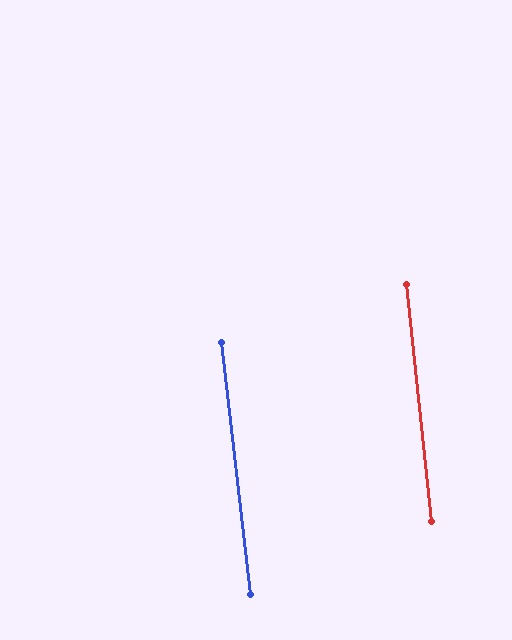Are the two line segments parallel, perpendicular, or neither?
Parallel — their directions differ by only 0.5°.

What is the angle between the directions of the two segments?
Approximately 1 degree.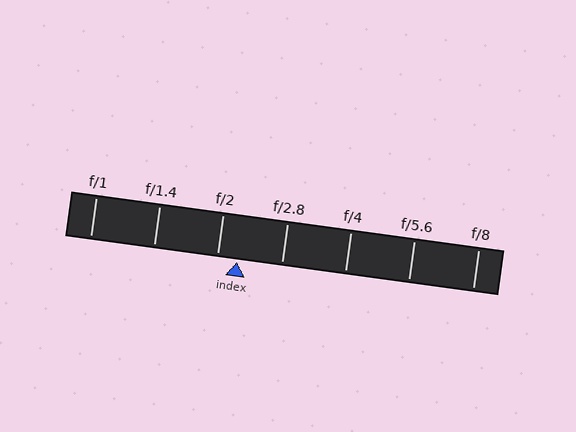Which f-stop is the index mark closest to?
The index mark is closest to f/2.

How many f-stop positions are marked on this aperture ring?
There are 7 f-stop positions marked.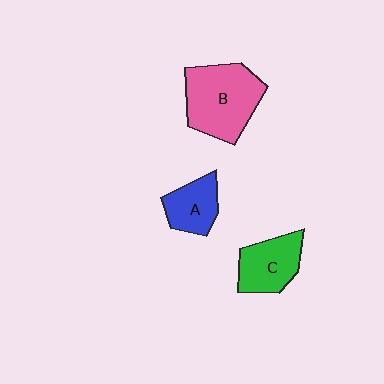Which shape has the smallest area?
Shape A (blue).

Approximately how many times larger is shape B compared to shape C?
Approximately 1.6 times.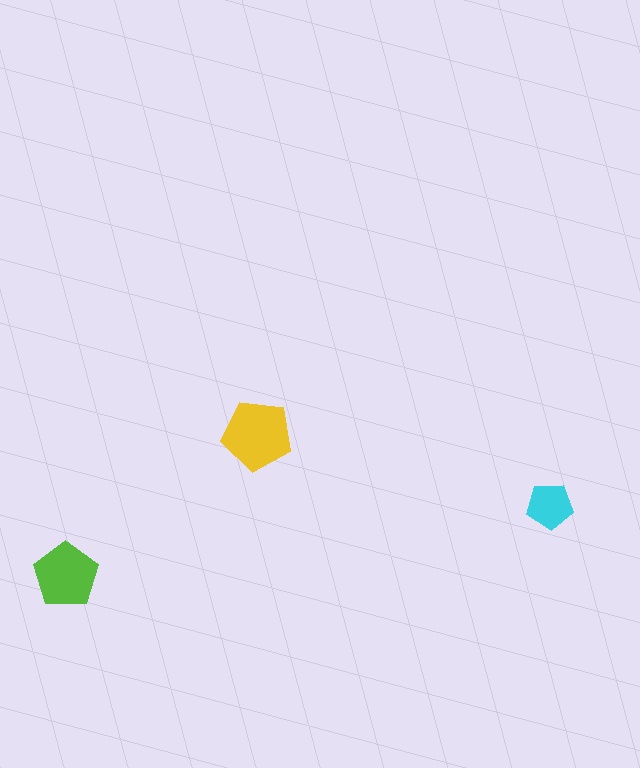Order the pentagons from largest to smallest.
the yellow one, the lime one, the cyan one.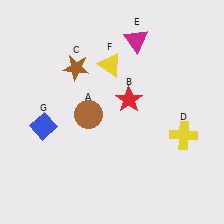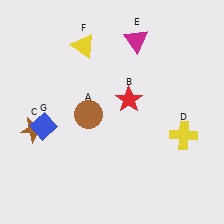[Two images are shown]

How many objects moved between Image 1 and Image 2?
2 objects moved between the two images.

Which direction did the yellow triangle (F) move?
The yellow triangle (F) moved left.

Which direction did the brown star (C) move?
The brown star (C) moved down.